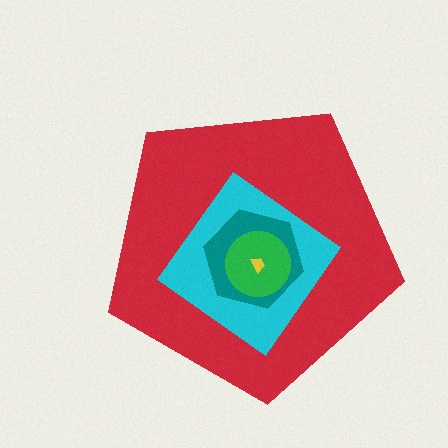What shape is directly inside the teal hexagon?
The green circle.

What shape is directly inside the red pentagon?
The cyan diamond.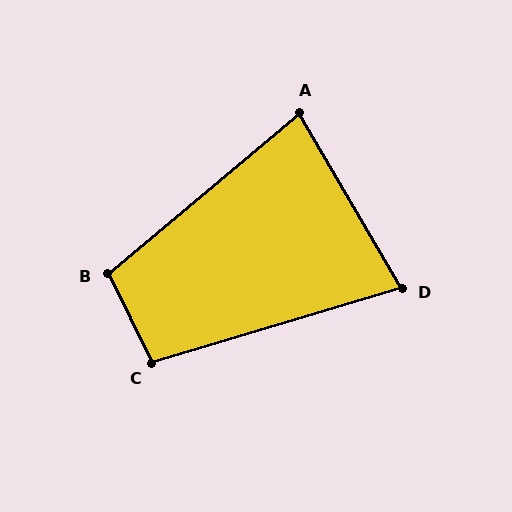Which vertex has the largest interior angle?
B, at approximately 104 degrees.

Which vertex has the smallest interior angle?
D, at approximately 76 degrees.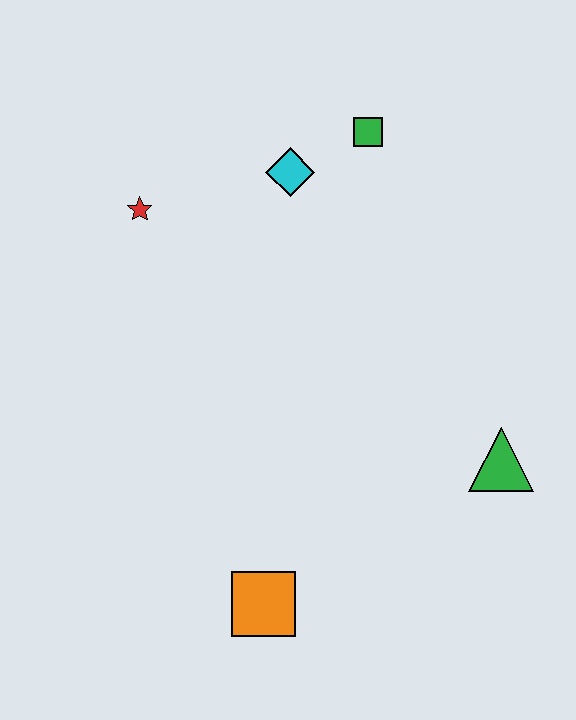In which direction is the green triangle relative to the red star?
The green triangle is to the right of the red star.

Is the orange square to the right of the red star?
Yes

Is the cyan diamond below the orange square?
No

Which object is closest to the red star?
The cyan diamond is closest to the red star.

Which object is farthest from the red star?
The green triangle is farthest from the red star.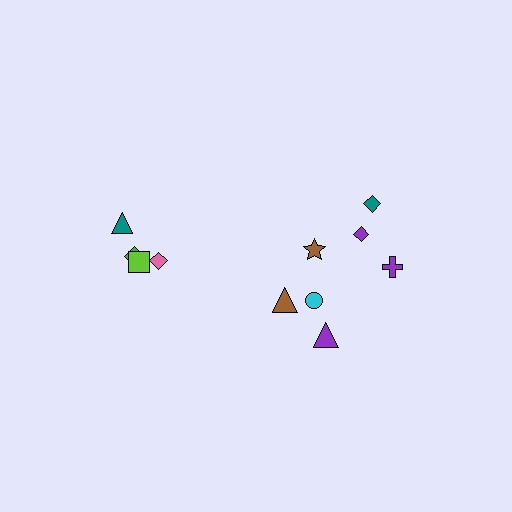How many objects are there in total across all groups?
There are 11 objects.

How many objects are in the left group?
There are 4 objects.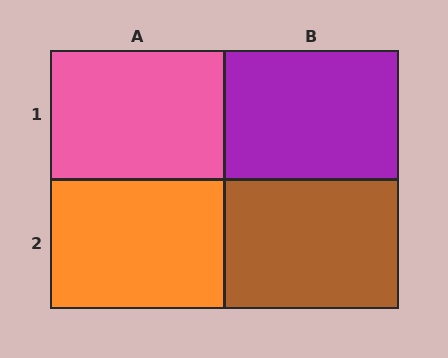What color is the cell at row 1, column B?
Purple.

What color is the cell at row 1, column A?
Pink.